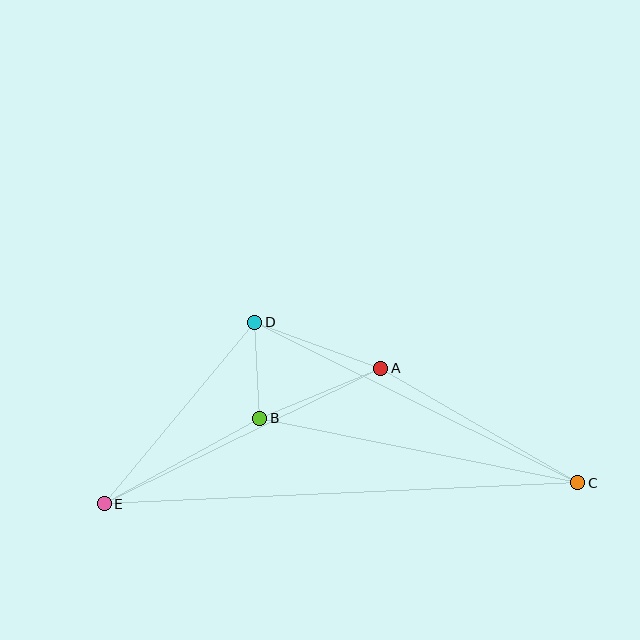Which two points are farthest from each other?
Points C and E are farthest from each other.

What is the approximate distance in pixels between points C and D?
The distance between C and D is approximately 361 pixels.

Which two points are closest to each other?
Points B and D are closest to each other.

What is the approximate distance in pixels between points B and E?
The distance between B and E is approximately 178 pixels.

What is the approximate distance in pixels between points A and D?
The distance between A and D is approximately 134 pixels.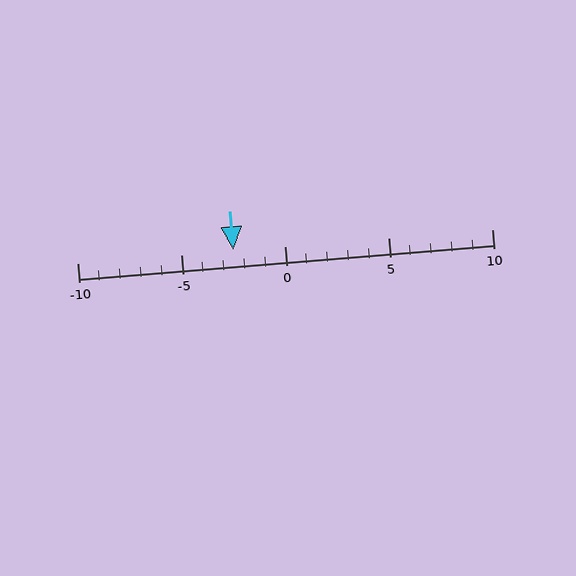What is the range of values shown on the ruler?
The ruler shows values from -10 to 10.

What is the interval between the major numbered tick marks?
The major tick marks are spaced 5 units apart.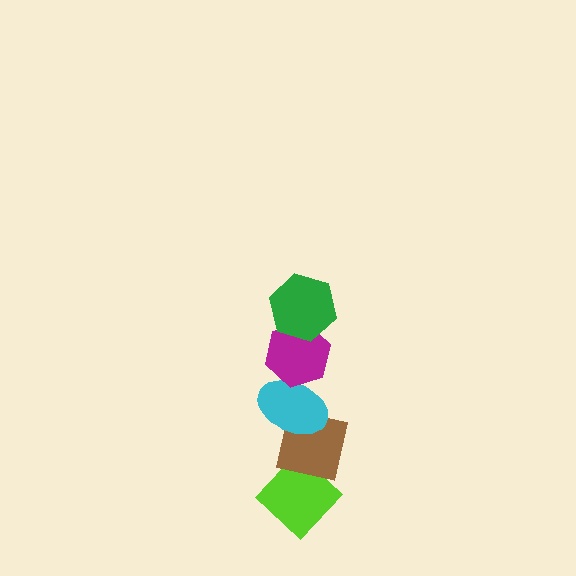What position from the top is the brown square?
The brown square is 4th from the top.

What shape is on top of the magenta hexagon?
The green hexagon is on top of the magenta hexagon.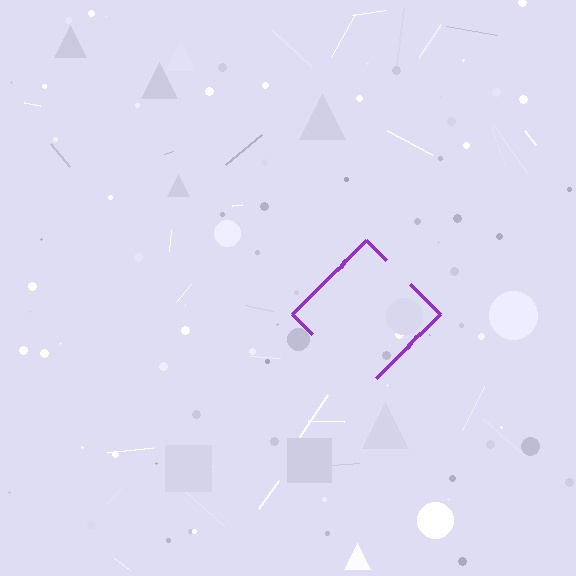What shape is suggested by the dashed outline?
The dashed outline suggests a diamond.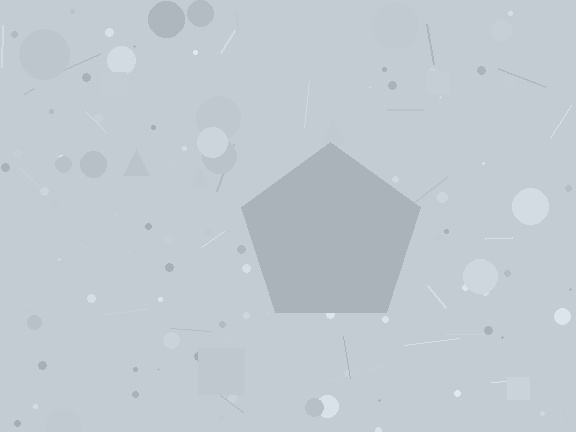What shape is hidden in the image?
A pentagon is hidden in the image.